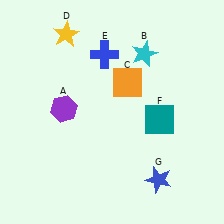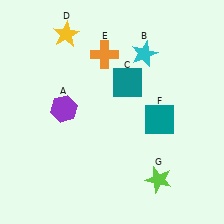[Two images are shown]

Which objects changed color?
C changed from orange to teal. E changed from blue to orange. G changed from blue to lime.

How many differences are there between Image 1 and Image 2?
There are 3 differences between the two images.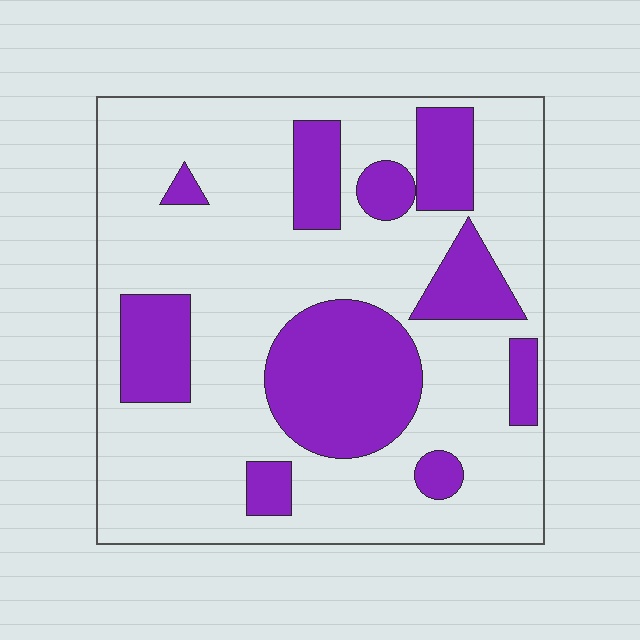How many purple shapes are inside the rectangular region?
10.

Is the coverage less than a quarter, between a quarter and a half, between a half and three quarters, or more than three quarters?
Between a quarter and a half.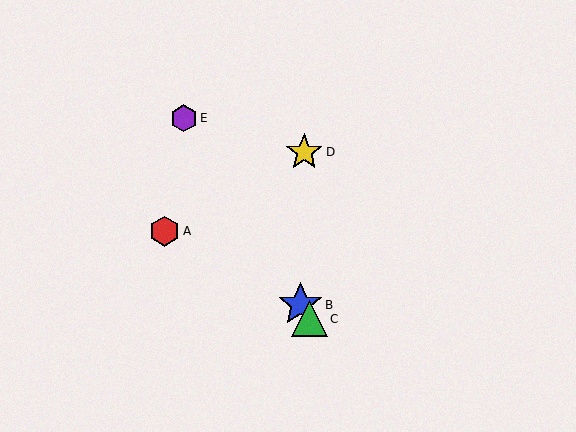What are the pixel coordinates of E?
Object E is at (184, 118).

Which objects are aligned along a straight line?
Objects B, C, E are aligned along a straight line.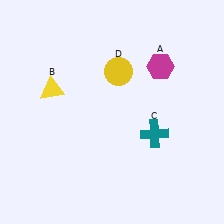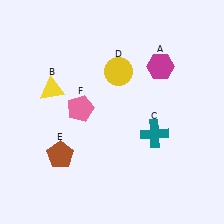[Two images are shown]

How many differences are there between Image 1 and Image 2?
There are 2 differences between the two images.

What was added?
A brown pentagon (E), a pink pentagon (F) were added in Image 2.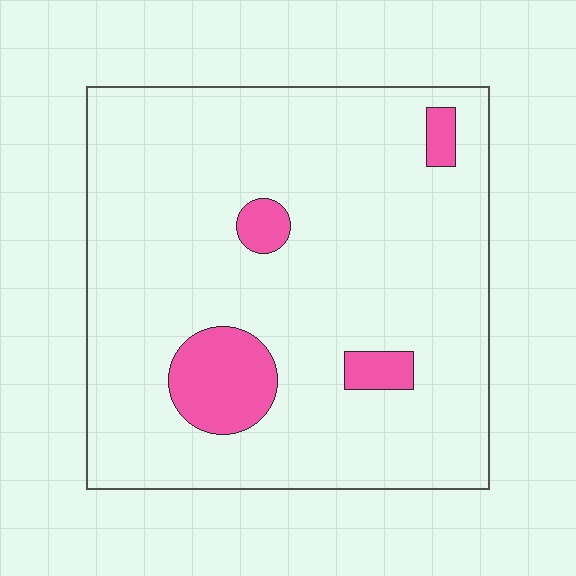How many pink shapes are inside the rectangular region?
4.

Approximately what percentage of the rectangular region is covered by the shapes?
Approximately 10%.